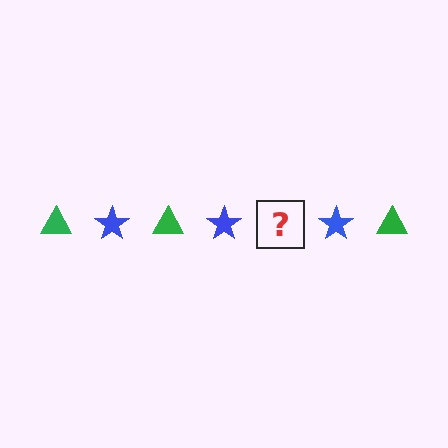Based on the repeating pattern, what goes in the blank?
The blank should be a green triangle.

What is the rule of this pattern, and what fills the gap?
The rule is that the pattern alternates between green triangle and blue star. The gap should be filled with a green triangle.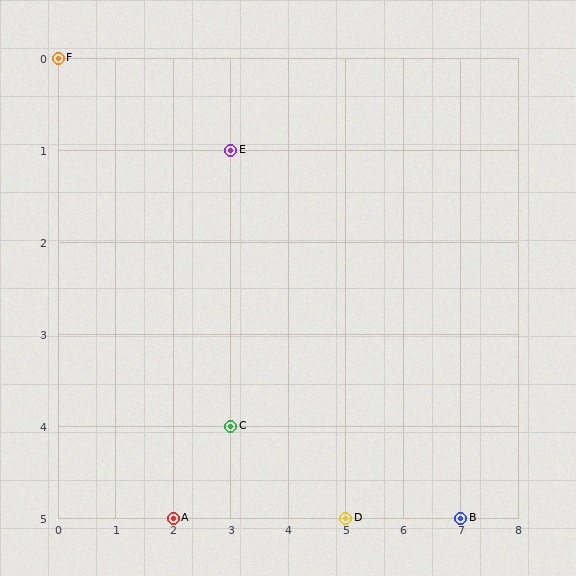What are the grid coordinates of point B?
Point B is at grid coordinates (7, 5).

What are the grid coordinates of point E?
Point E is at grid coordinates (3, 1).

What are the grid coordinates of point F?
Point F is at grid coordinates (0, 0).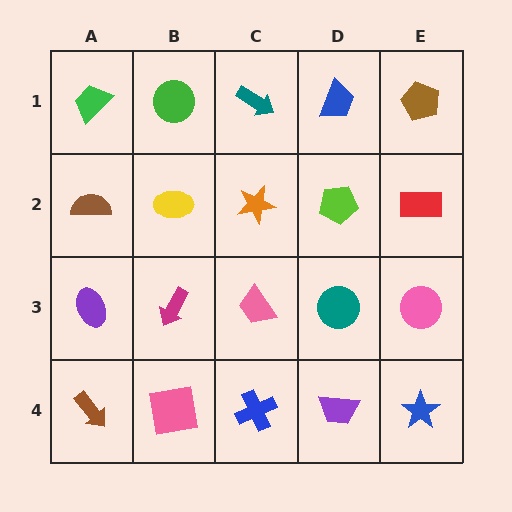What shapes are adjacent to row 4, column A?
A purple ellipse (row 3, column A), a pink square (row 4, column B).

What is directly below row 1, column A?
A brown semicircle.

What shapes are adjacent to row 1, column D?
A lime pentagon (row 2, column D), a teal arrow (row 1, column C), a brown pentagon (row 1, column E).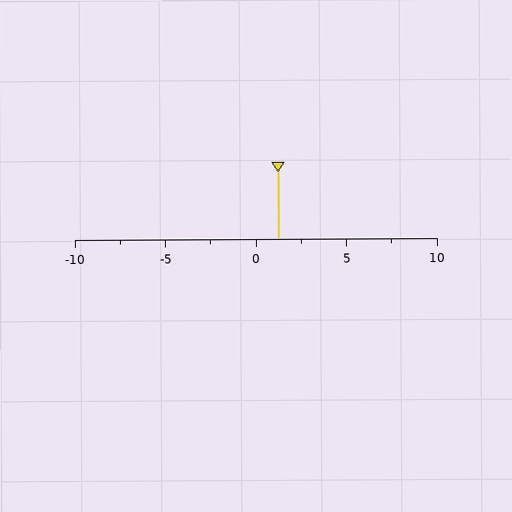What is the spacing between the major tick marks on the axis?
The major ticks are spaced 5 apart.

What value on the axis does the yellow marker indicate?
The marker indicates approximately 1.2.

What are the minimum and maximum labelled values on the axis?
The axis runs from -10 to 10.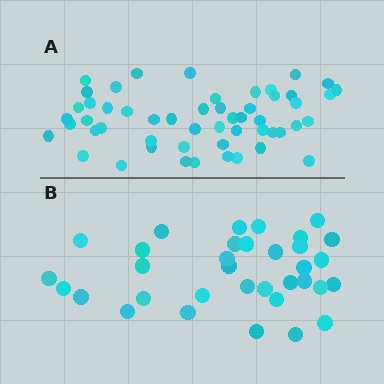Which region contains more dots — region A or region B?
Region A (the top region) has more dots.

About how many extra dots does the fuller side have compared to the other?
Region A has approximately 20 more dots than region B.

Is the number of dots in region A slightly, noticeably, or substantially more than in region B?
Region A has substantially more. The ratio is roughly 1.6 to 1.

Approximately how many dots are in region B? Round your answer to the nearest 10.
About 30 dots. (The exact count is 34, which rounds to 30.)